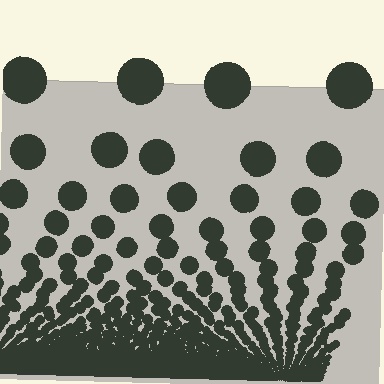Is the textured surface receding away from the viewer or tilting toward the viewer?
The surface appears to tilt toward the viewer. Texture elements get larger and sparser toward the top.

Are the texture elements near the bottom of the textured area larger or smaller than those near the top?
Smaller. The gradient is inverted — elements near the bottom are smaller and denser.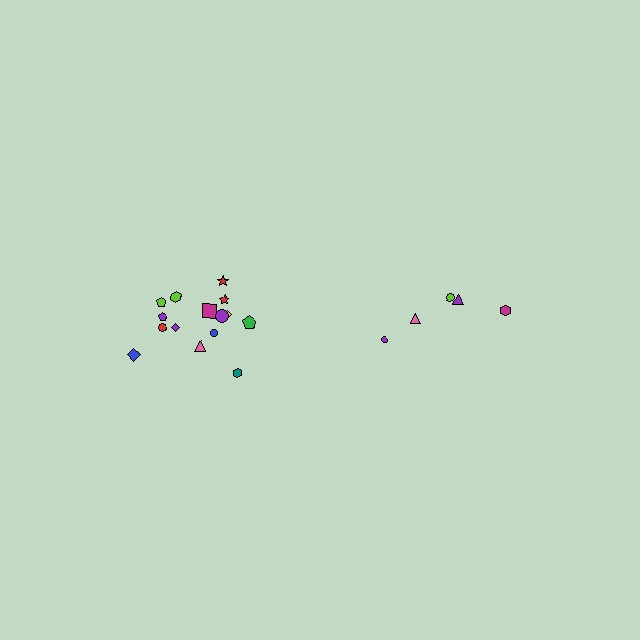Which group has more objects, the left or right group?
The left group.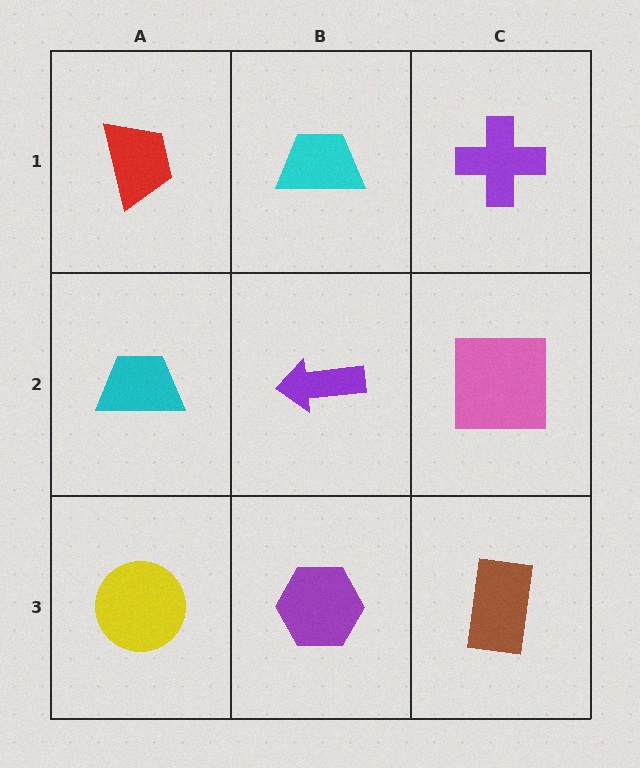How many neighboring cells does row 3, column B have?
3.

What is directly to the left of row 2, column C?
A purple arrow.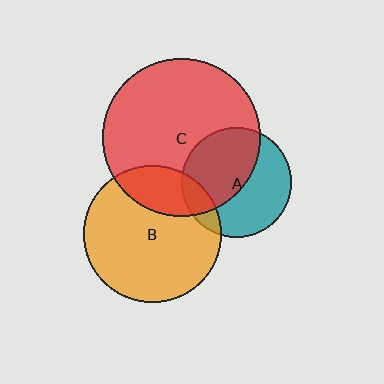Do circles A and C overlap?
Yes.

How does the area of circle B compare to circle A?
Approximately 1.6 times.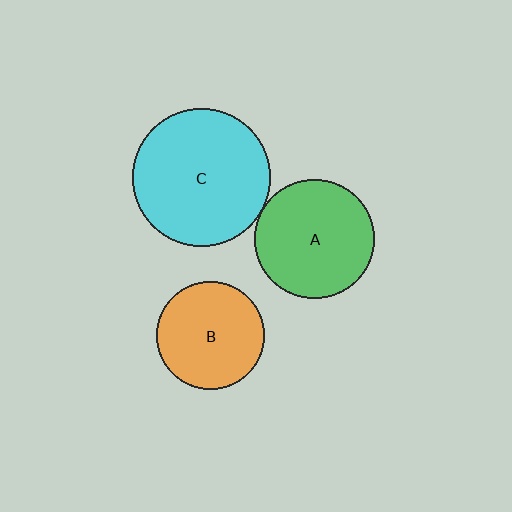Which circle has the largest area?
Circle C (cyan).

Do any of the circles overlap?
No, none of the circles overlap.